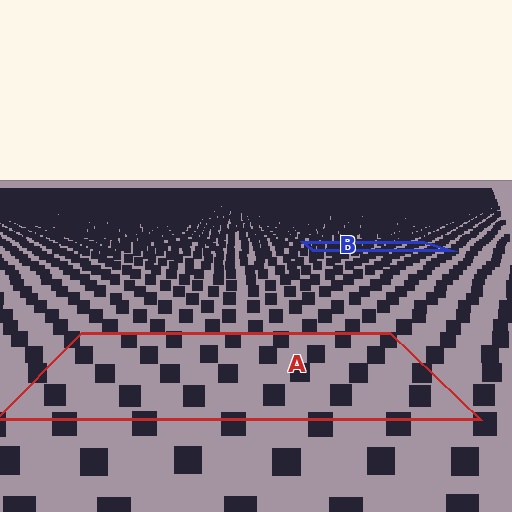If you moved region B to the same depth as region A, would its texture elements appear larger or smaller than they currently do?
They would appear larger. At a closer depth, the same texture elements are projected at a bigger on-screen size.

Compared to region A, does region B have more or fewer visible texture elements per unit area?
Region B has more texture elements per unit area — they are packed more densely because it is farther away.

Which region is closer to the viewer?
Region A is closer. The texture elements there are larger and more spread out.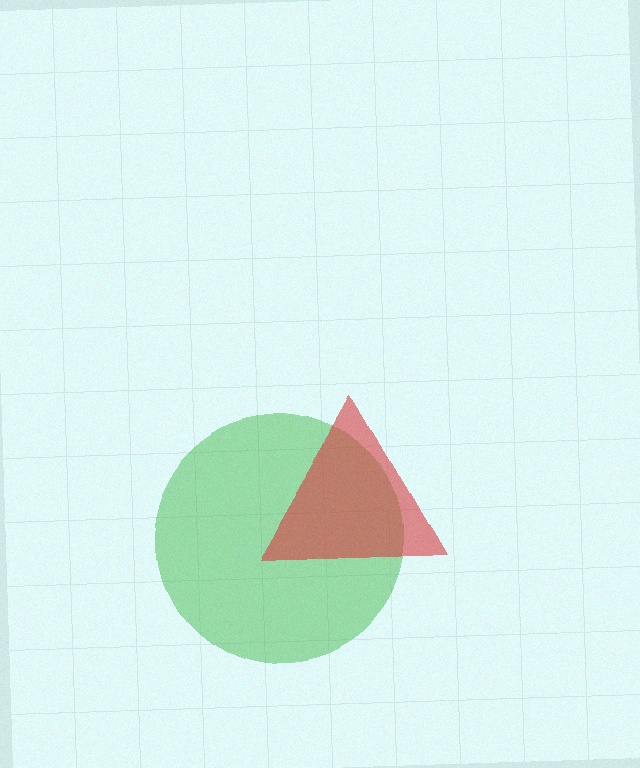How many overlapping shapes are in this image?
There are 2 overlapping shapes in the image.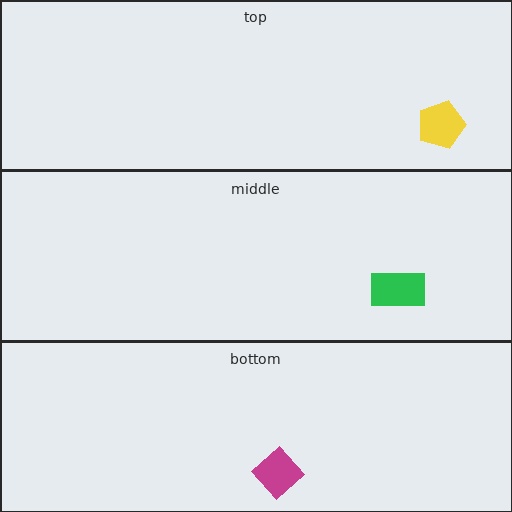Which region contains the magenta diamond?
The bottom region.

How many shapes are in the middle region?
1.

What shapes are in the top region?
The yellow pentagon.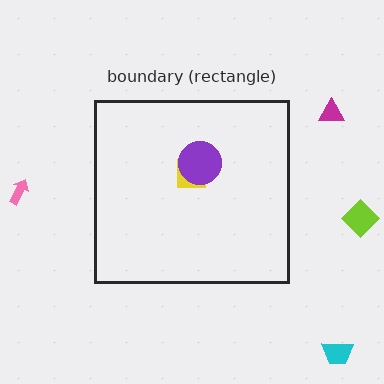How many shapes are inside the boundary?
2 inside, 4 outside.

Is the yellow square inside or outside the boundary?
Inside.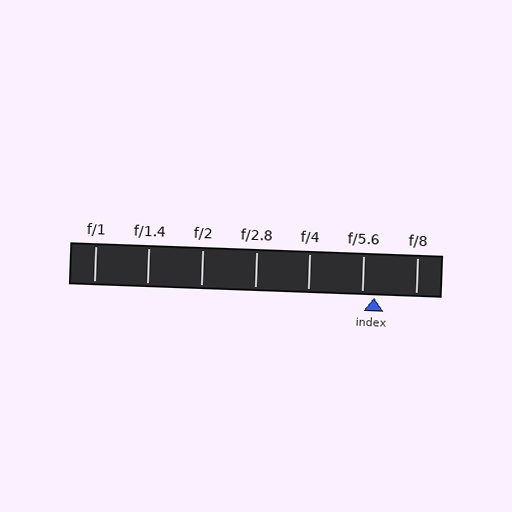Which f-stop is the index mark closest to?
The index mark is closest to f/5.6.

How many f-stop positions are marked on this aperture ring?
There are 7 f-stop positions marked.